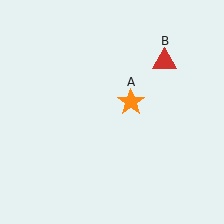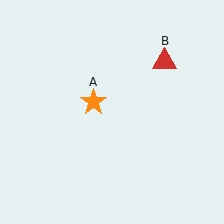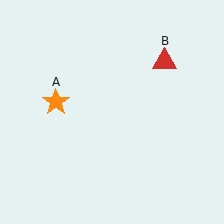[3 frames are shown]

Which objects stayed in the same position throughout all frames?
Red triangle (object B) remained stationary.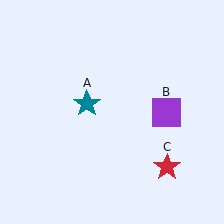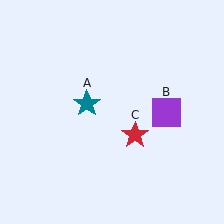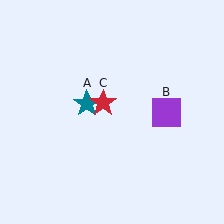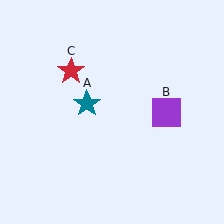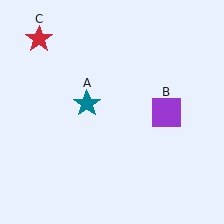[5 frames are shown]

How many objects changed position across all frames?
1 object changed position: red star (object C).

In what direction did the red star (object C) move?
The red star (object C) moved up and to the left.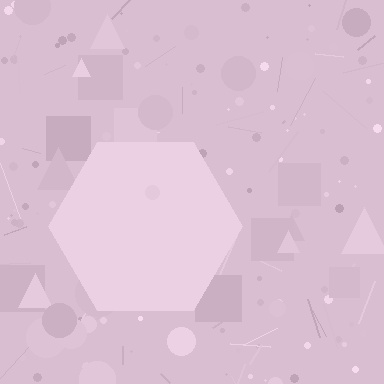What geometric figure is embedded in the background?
A hexagon is embedded in the background.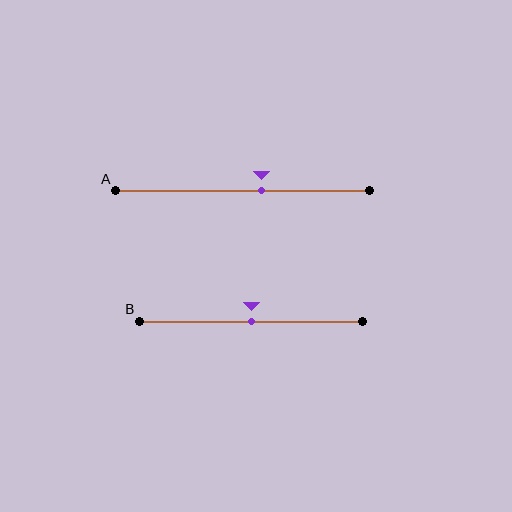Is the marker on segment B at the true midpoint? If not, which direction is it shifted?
Yes, the marker on segment B is at the true midpoint.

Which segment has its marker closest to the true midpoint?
Segment B has its marker closest to the true midpoint.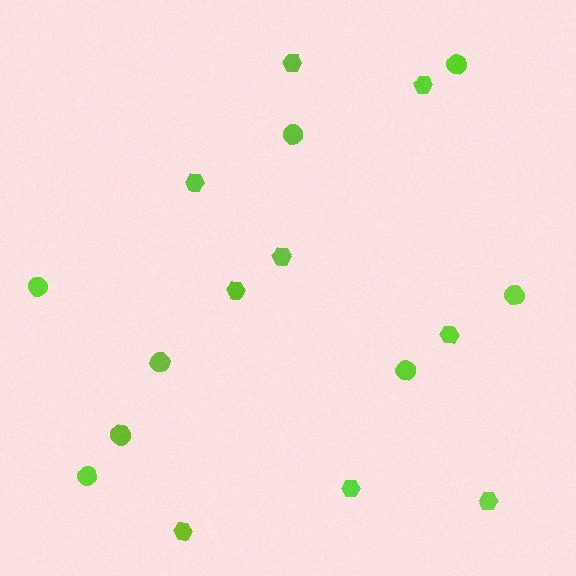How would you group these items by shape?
There are 2 groups: one group of circles (8) and one group of hexagons (9).